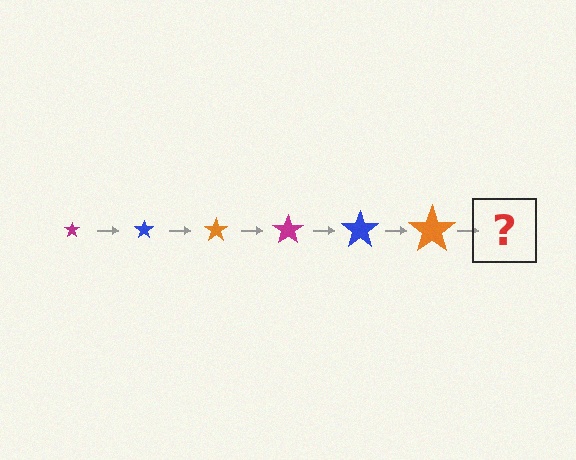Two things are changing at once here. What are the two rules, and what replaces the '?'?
The two rules are that the star grows larger each step and the color cycles through magenta, blue, and orange. The '?' should be a magenta star, larger than the previous one.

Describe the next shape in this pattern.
It should be a magenta star, larger than the previous one.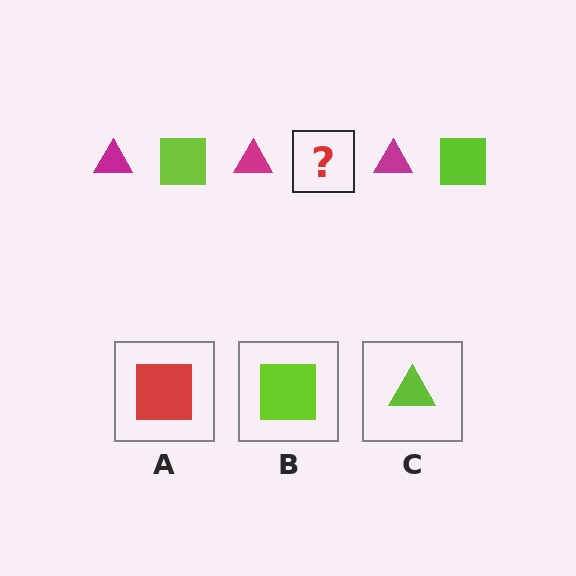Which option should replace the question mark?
Option B.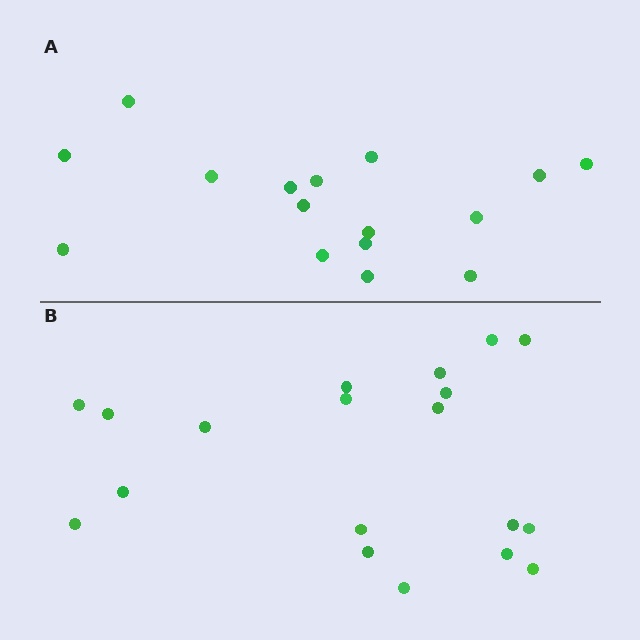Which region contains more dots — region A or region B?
Region B (the bottom region) has more dots.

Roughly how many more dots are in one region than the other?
Region B has just a few more — roughly 2 or 3 more dots than region A.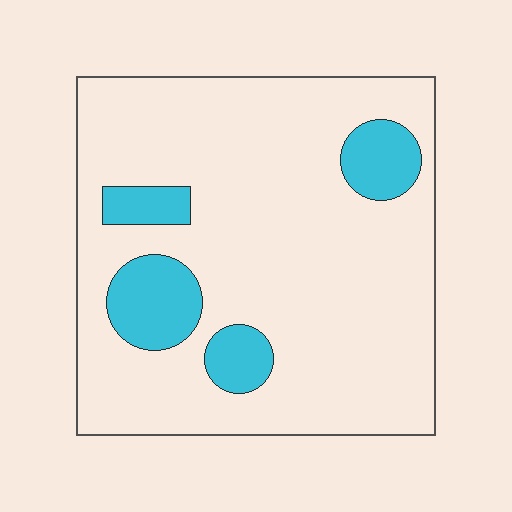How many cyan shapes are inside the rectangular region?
4.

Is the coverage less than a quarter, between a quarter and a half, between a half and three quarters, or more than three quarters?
Less than a quarter.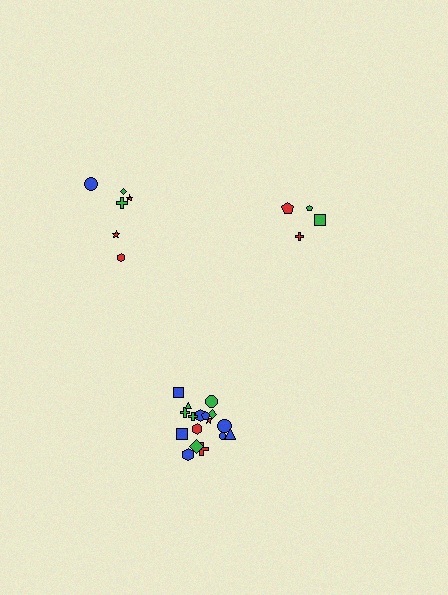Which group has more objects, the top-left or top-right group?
The top-left group.